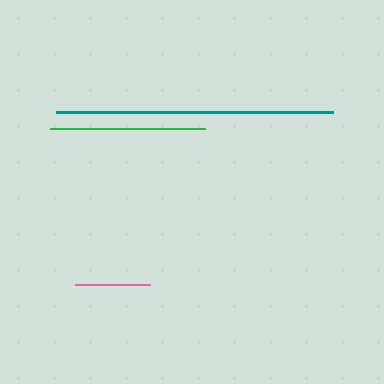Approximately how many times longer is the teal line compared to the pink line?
The teal line is approximately 3.7 times the length of the pink line.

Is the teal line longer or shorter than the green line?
The teal line is longer than the green line.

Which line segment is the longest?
The teal line is the longest at approximately 277 pixels.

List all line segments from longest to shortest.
From longest to shortest: teal, green, pink.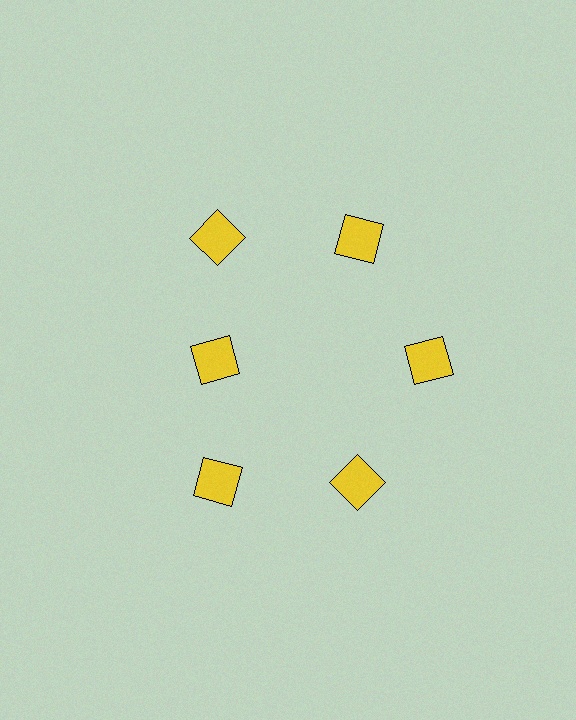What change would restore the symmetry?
The symmetry would be restored by moving it outward, back onto the ring so that all 6 squares sit at equal angles and equal distance from the center.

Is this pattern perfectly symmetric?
No. The 6 yellow squares are arranged in a ring, but one element near the 9 o'clock position is pulled inward toward the center, breaking the 6-fold rotational symmetry.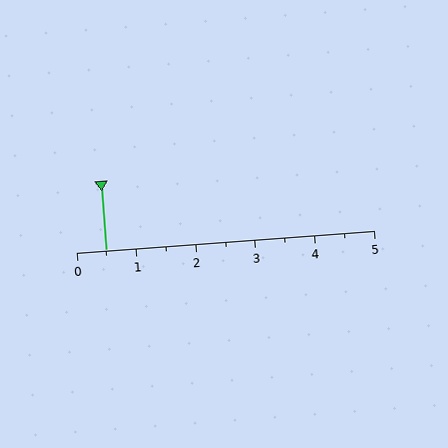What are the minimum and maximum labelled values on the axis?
The axis runs from 0 to 5.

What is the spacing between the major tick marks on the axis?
The major ticks are spaced 1 apart.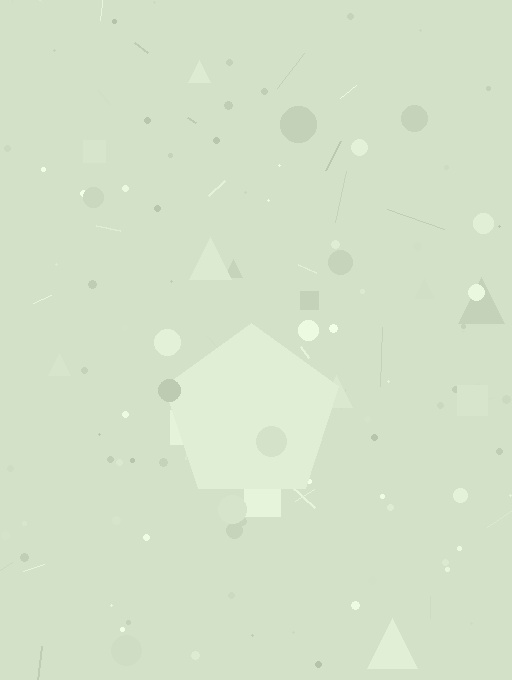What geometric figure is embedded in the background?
A pentagon is embedded in the background.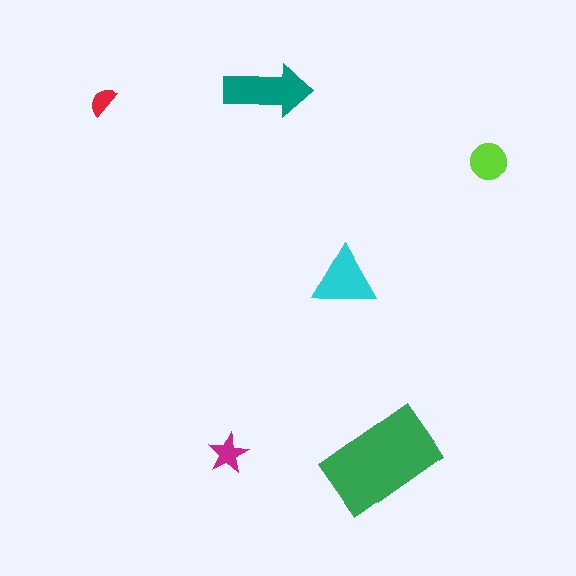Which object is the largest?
The green rectangle.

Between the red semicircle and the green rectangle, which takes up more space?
The green rectangle.